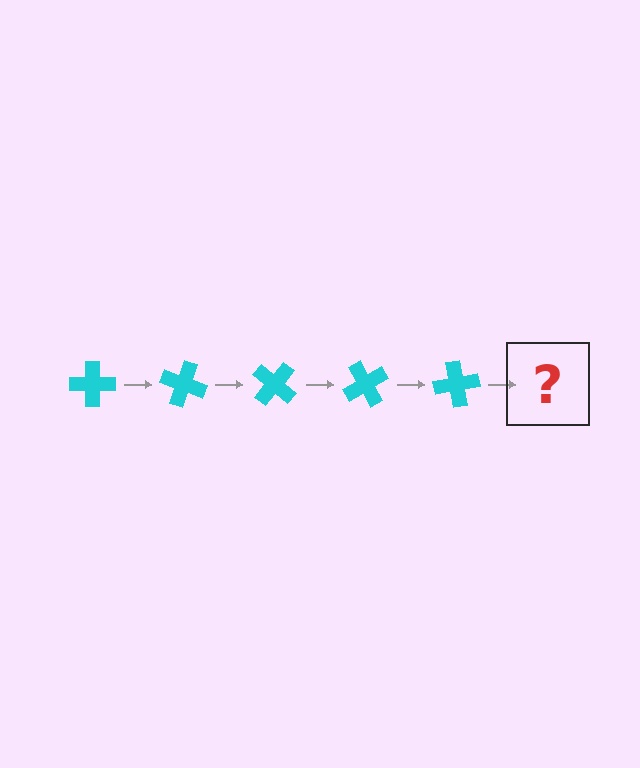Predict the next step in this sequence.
The next step is a cyan cross rotated 100 degrees.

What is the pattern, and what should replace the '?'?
The pattern is that the cross rotates 20 degrees each step. The '?' should be a cyan cross rotated 100 degrees.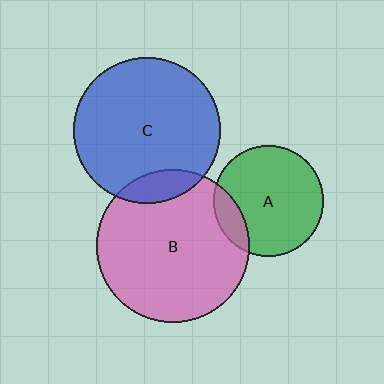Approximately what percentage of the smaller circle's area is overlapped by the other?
Approximately 10%.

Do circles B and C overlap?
Yes.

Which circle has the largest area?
Circle B (pink).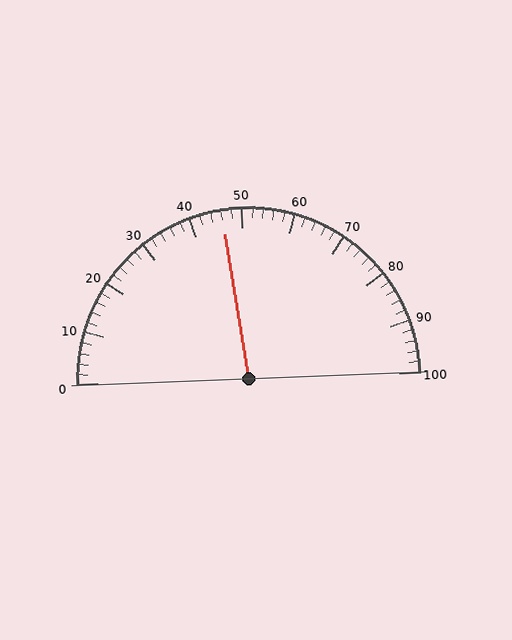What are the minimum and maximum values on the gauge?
The gauge ranges from 0 to 100.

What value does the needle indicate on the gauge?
The needle indicates approximately 46.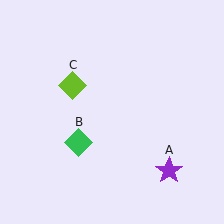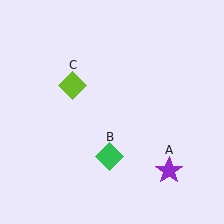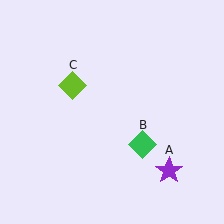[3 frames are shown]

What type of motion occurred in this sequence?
The green diamond (object B) rotated counterclockwise around the center of the scene.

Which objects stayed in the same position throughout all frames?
Purple star (object A) and lime diamond (object C) remained stationary.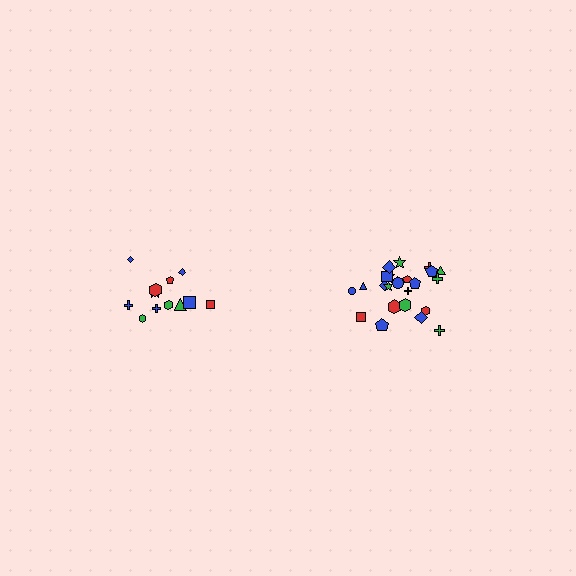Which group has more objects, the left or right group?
The right group.